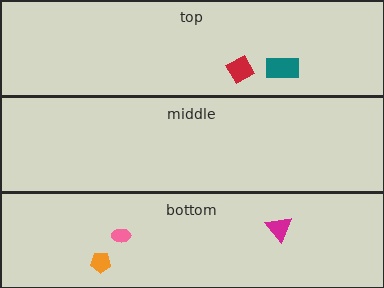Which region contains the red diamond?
The top region.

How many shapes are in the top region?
2.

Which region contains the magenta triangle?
The bottom region.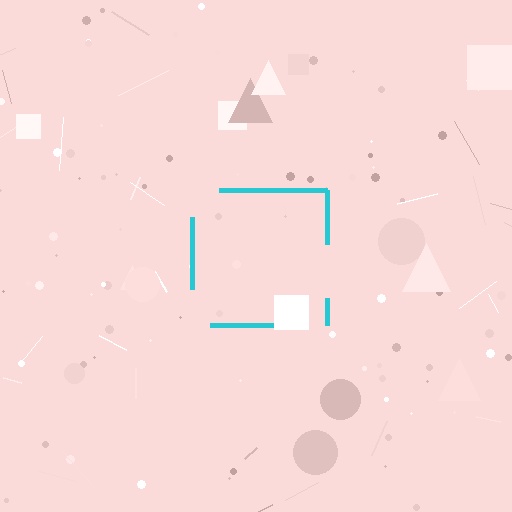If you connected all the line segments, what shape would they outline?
They would outline a square.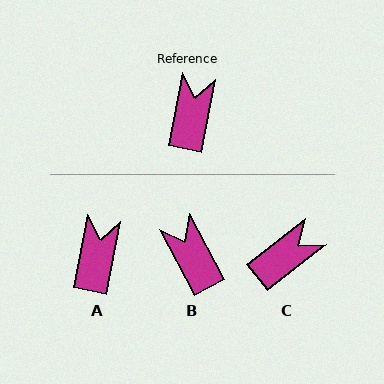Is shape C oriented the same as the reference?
No, it is off by about 41 degrees.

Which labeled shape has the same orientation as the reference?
A.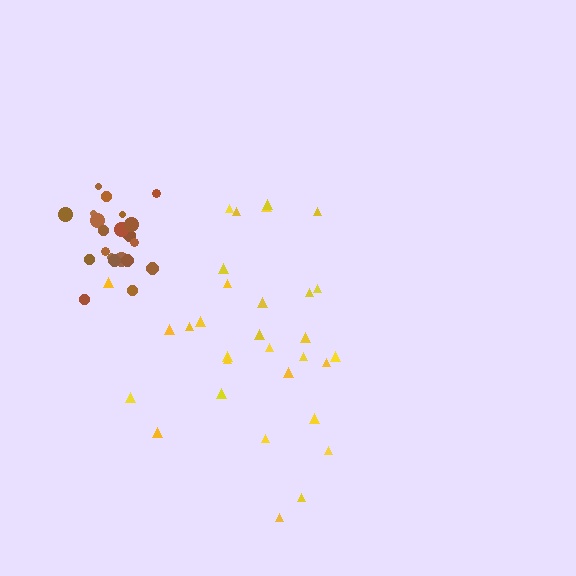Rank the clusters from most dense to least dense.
brown, yellow.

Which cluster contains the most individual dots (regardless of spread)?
Yellow (31).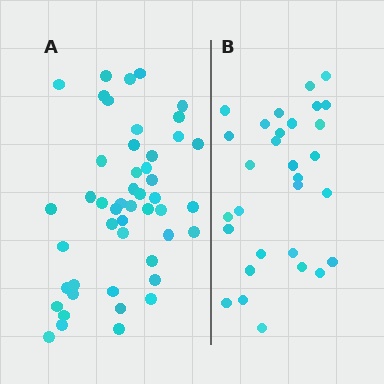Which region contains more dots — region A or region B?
Region A (the left region) has more dots.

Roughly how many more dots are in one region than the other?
Region A has approximately 20 more dots than region B.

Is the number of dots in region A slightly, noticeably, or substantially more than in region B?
Region A has substantially more. The ratio is roughly 1.6 to 1.